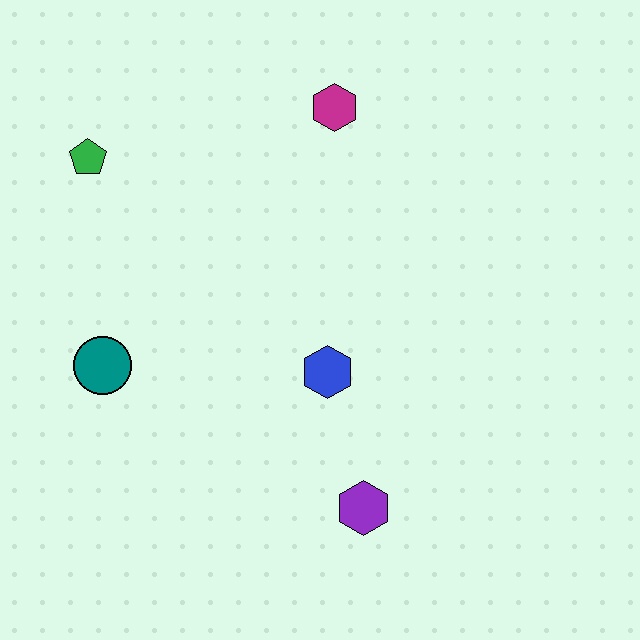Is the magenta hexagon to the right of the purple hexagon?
No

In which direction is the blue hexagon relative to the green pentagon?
The blue hexagon is to the right of the green pentagon.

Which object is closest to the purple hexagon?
The blue hexagon is closest to the purple hexagon.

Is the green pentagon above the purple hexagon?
Yes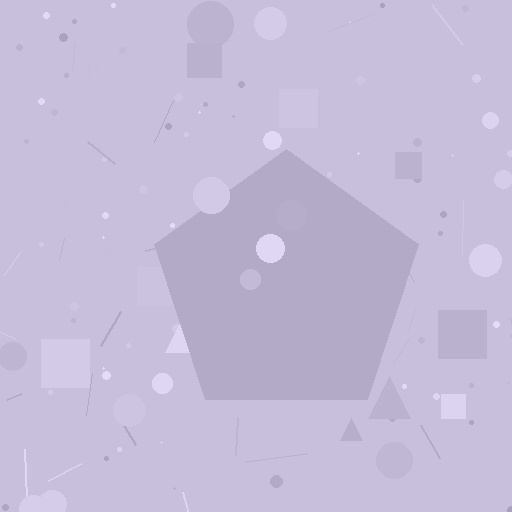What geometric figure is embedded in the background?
A pentagon is embedded in the background.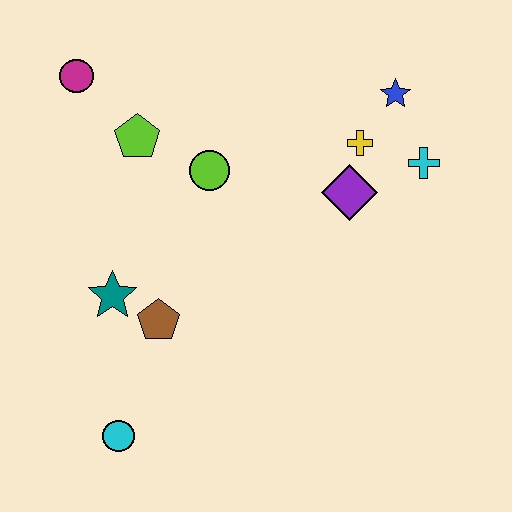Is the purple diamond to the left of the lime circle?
No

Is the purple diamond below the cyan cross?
Yes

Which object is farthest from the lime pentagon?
The cyan circle is farthest from the lime pentagon.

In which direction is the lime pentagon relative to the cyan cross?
The lime pentagon is to the left of the cyan cross.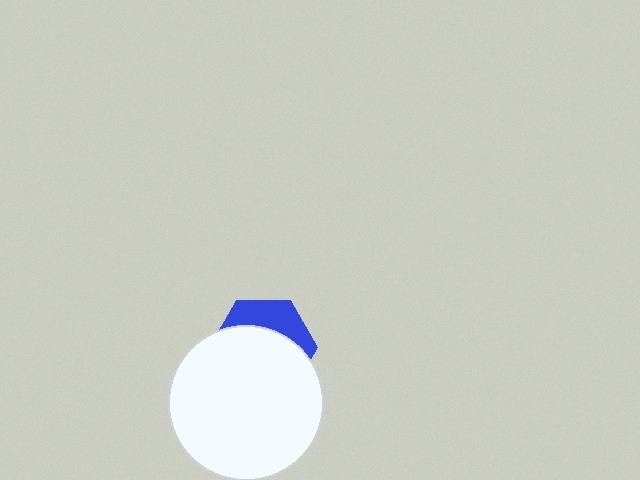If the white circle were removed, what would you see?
You would see the complete blue hexagon.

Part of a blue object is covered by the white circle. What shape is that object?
It is a hexagon.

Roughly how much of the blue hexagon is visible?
A small part of it is visible (roughly 32%).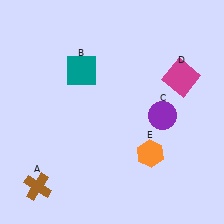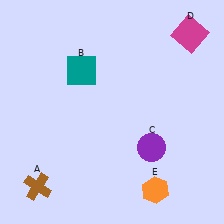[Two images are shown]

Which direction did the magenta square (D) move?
The magenta square (D) moved up.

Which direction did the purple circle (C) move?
The purple circle (C) moved down.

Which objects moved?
The objects that moved are: the purple circle (C), the magenta square (D), the orange hexagon (E).